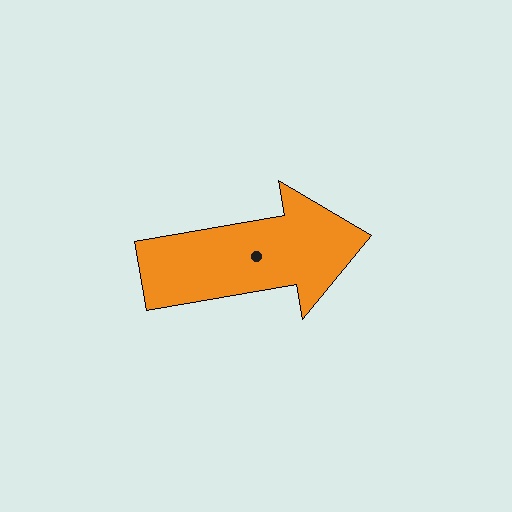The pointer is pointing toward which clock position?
Roughly 3 o'clock.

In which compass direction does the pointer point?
East.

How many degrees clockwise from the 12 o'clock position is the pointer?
Approximately 80 degrees.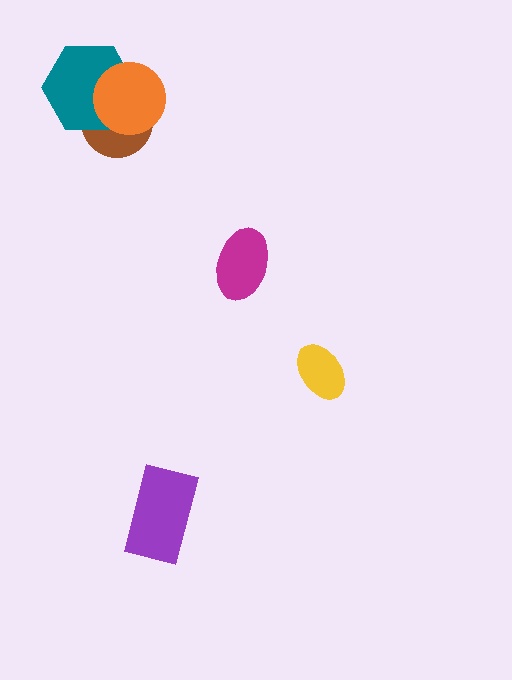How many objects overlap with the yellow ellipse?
0 objects overlap with the yellow ellipse.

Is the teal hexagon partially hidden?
Yes, it is partially covered by another shape.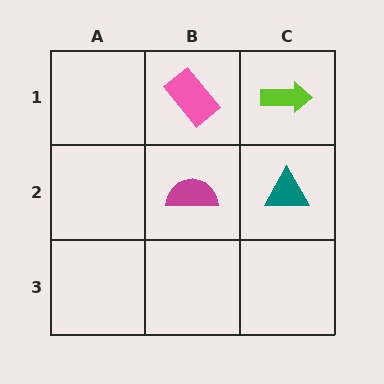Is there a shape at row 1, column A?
No, that cell is empty.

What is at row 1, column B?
A pink rectangle.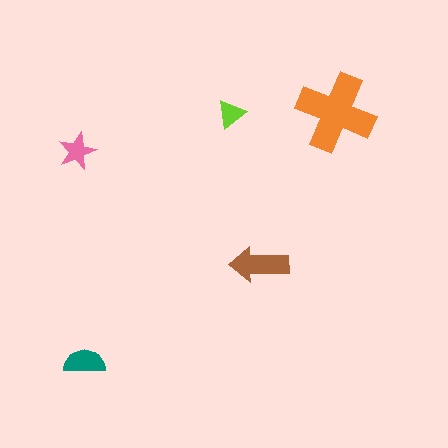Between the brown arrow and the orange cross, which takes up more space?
The orange cross.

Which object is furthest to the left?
The pink star is leftmost.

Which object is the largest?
The orange cross.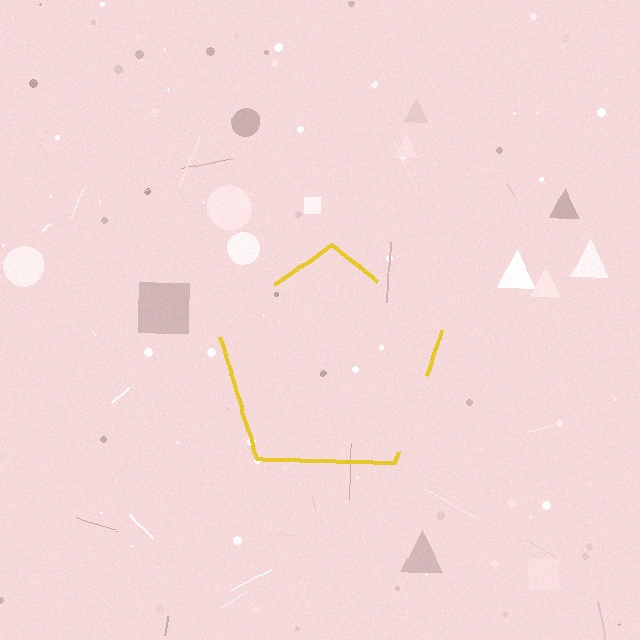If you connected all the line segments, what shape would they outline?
They would outline a pentagon.